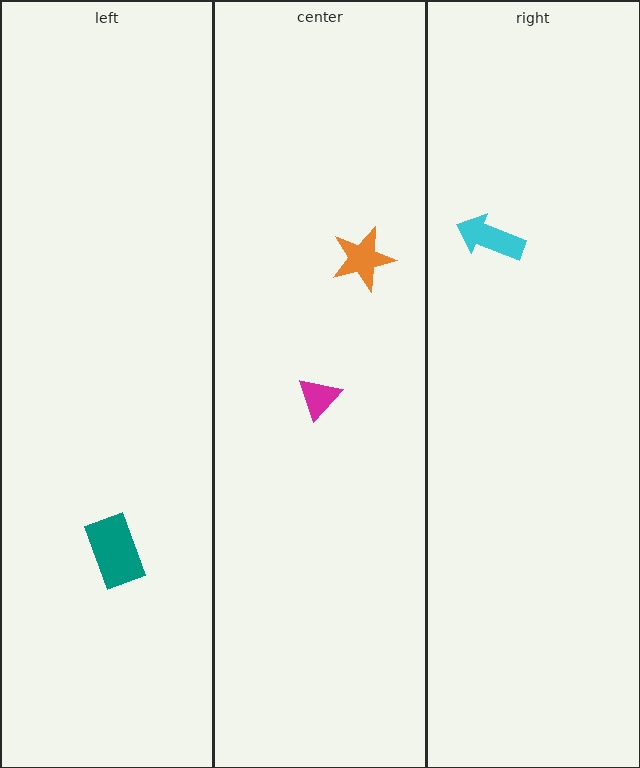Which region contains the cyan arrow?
The right region.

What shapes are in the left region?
The teal rectangle.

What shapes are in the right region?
The cyan arrow.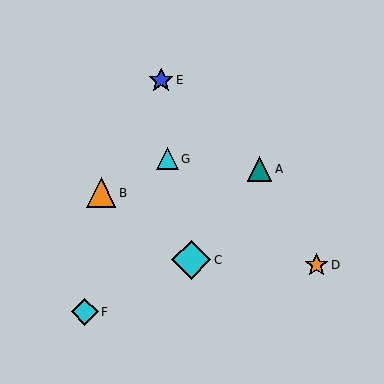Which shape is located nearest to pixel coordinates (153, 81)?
The blue star (labeled E) at (161, 80) is nearest to that location.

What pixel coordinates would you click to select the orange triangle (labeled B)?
Click at (101, 193) to select the orange triangle B.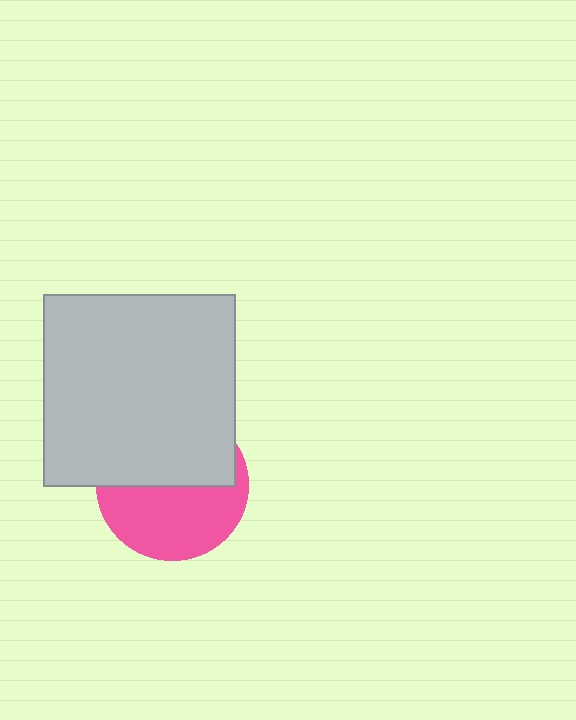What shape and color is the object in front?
The object in front is a light gray square.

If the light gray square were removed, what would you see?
You would see the complete pink circle.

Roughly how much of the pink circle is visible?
About half of it is visible (roughly 50%).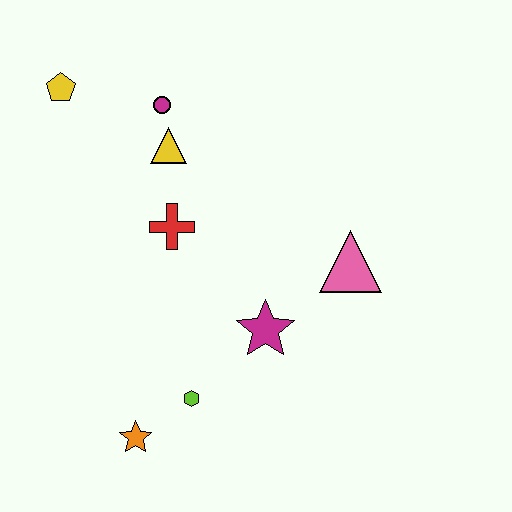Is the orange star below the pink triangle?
Yes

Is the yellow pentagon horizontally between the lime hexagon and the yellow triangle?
No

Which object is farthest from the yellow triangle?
The orange star is farthest from the yellow triangle.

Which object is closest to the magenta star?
The lime hexagon is closest to the magenta star.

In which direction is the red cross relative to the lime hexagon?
The red cross is above the lime hexagon.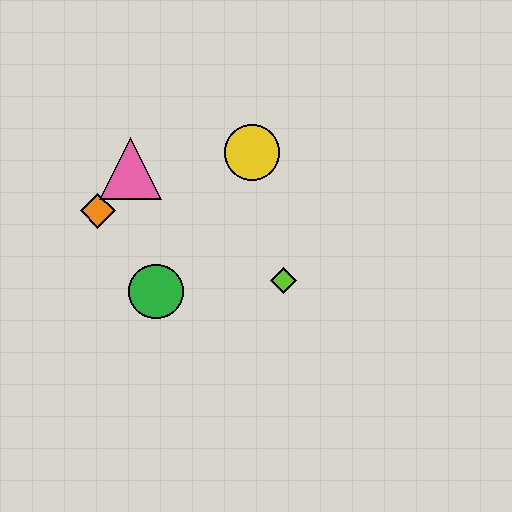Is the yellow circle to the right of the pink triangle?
Yes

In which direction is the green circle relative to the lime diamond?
The green circle is to the left of the lime diamond.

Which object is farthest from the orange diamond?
The lime diamond is farthest from the orange diamond.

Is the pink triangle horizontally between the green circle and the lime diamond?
No